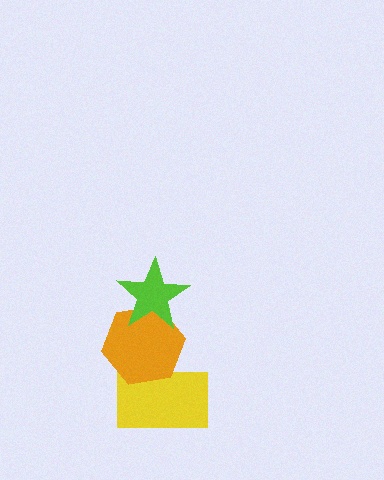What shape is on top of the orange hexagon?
The lime star is on top of the orange hexagon.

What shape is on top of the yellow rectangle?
The orange hexagon is on top of the yellow rectangle.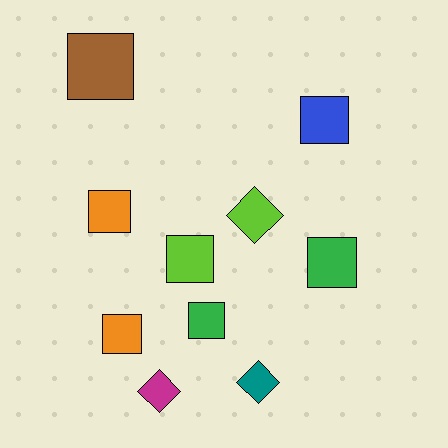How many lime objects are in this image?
There are 2 lime objects.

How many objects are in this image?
There are 10 objects.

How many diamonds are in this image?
There are 3 diamonds.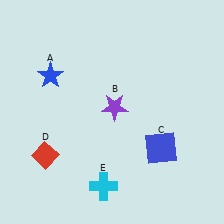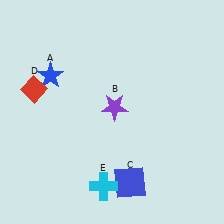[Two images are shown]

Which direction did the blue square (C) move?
The blue square (C) moved down.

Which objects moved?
The objects that moved are: the blue square (C), the red diamond (D).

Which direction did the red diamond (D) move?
The red diamond (D) moved up.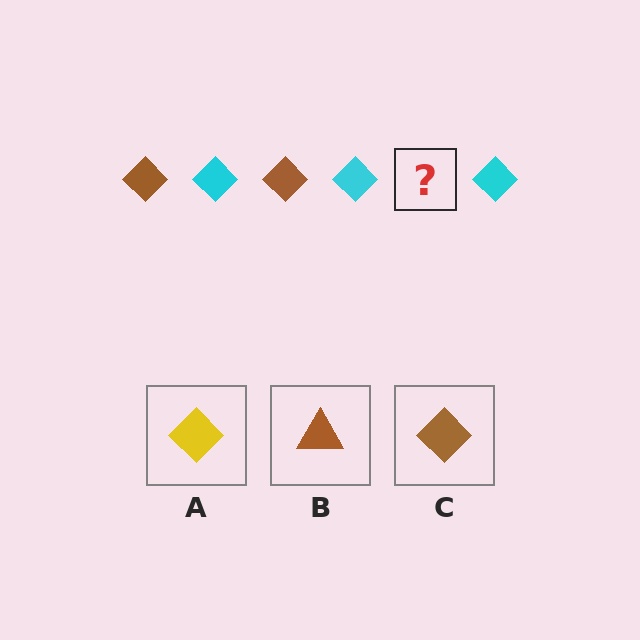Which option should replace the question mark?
Option C.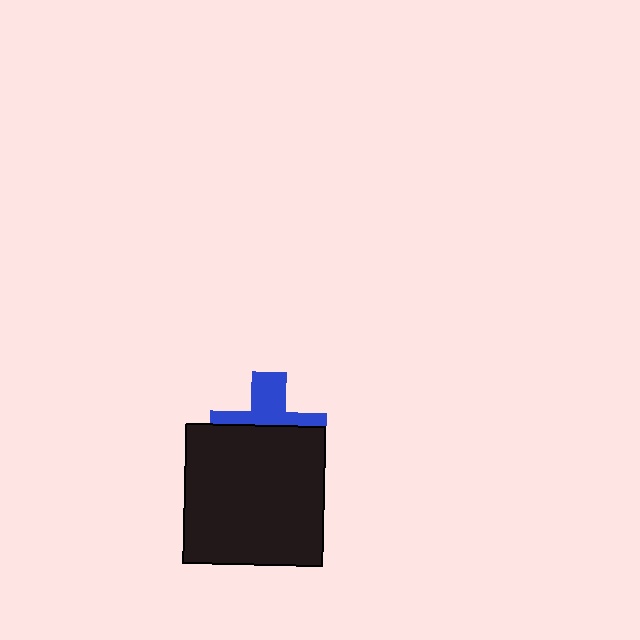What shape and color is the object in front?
The object in front is a black square.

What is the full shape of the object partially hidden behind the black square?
The partially hidden object is a blue cross.